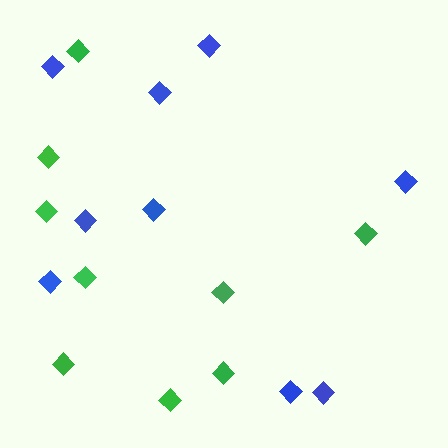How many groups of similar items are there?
There are 2 groups: one group of blue diamonds (9) and one group of green diamonds (9).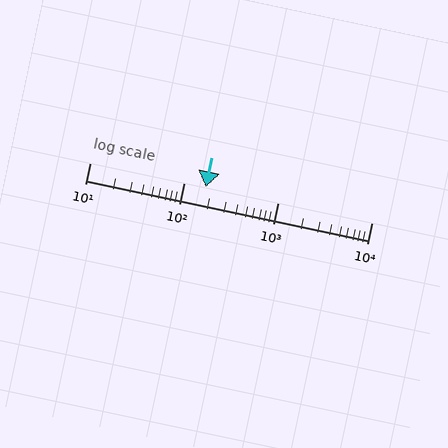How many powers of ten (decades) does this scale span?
The scale spans 3 decades, from 10 to 10000.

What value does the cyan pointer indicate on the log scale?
The pointer indicates approximately 170.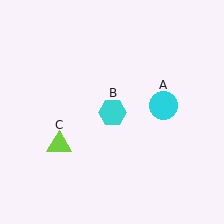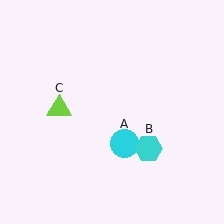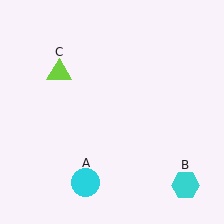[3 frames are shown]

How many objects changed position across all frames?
3 objects changed position: cyan circle (object A), cyan hexagon (object B), lime triangle (object C).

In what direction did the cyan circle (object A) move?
The cyan circle (object A) moved down and to the left.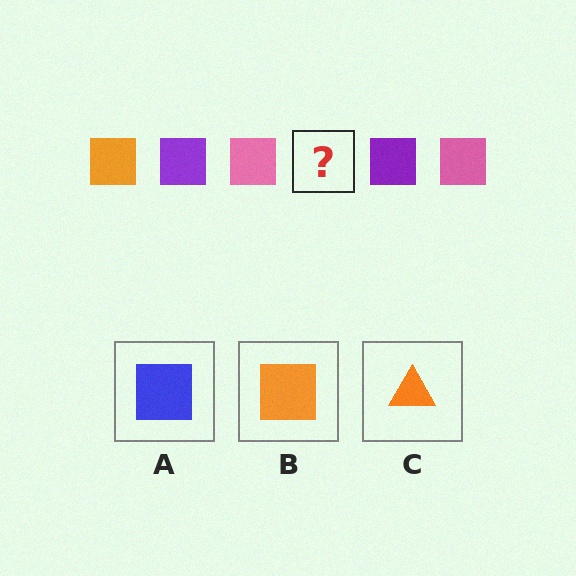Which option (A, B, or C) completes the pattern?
B.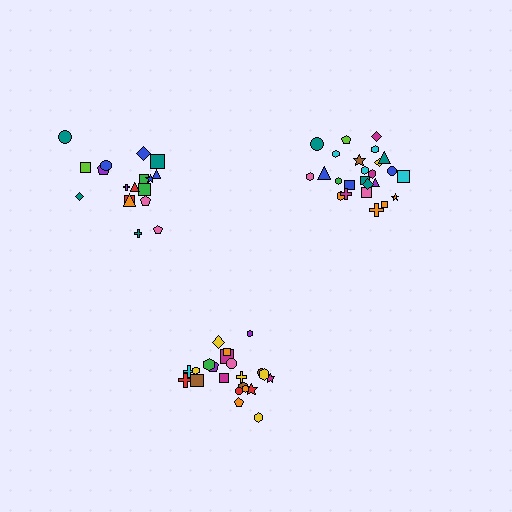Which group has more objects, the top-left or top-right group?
The top-right group.